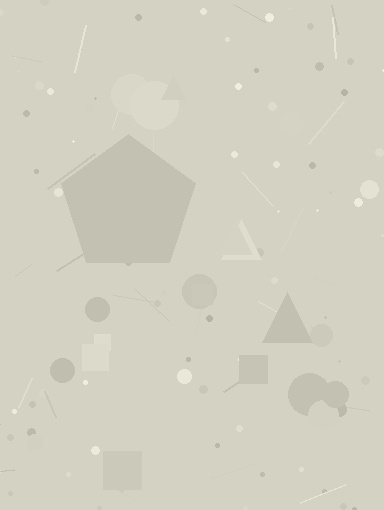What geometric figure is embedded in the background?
A pentagon is embedded in the background.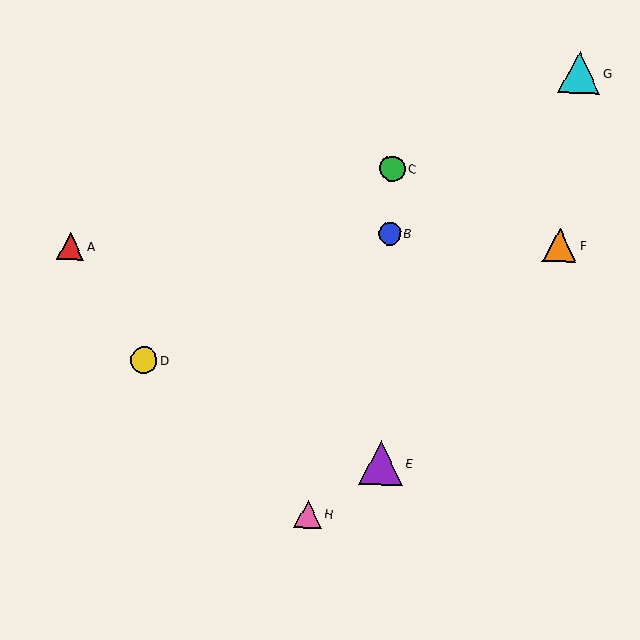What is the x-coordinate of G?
Object G is at x≈579.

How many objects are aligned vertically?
3 objects (B, C, E) are aligned vertically.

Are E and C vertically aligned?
Yes, both are at x≈381.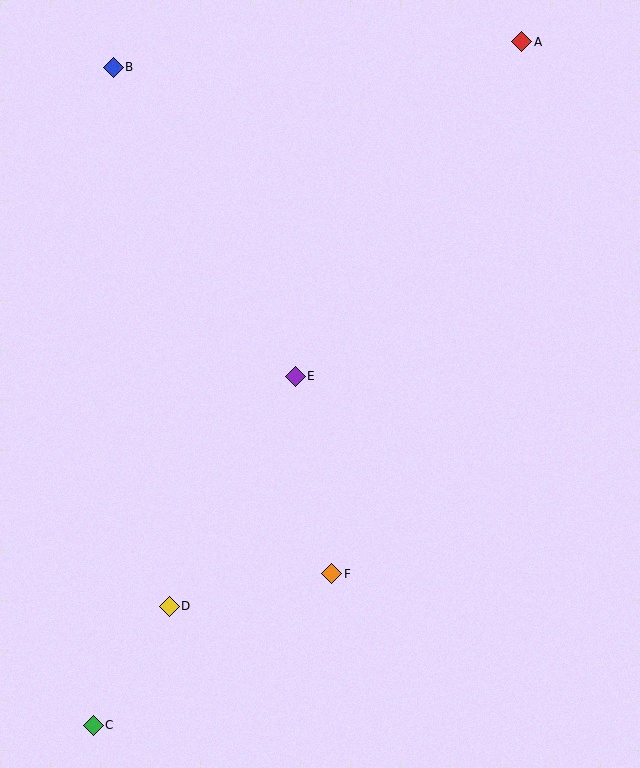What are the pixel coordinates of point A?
Point A is at (522, 42).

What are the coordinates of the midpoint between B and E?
The midpoint between B and E is at (204, 222).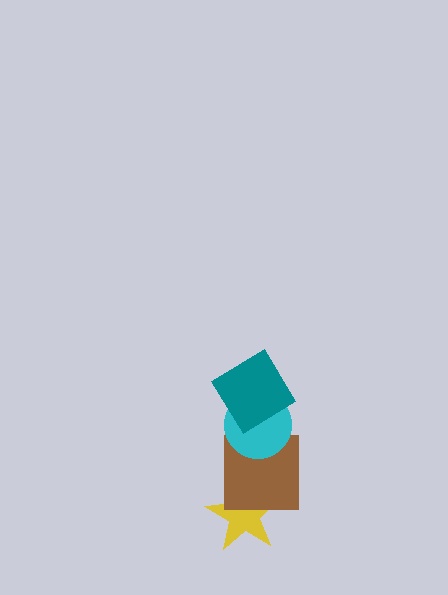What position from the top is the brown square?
The brown square is 3rd from the top.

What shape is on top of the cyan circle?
The teal diamond is on top of the cyan circle.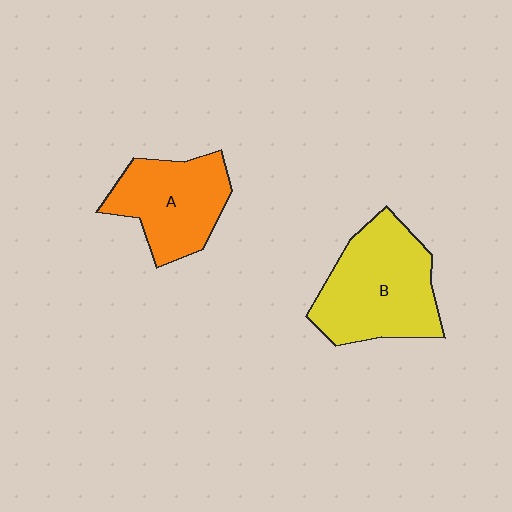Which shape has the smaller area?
Shape A (orange).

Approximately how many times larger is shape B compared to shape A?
Approximately 1.3 times.